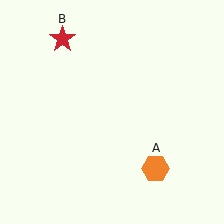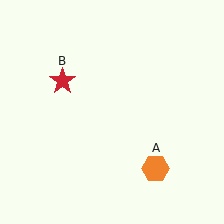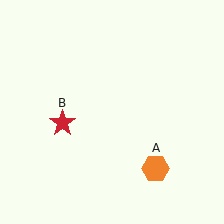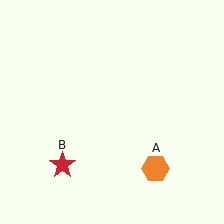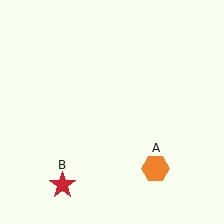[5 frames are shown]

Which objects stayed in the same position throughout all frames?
Orange hexagon (object A) remained stationary.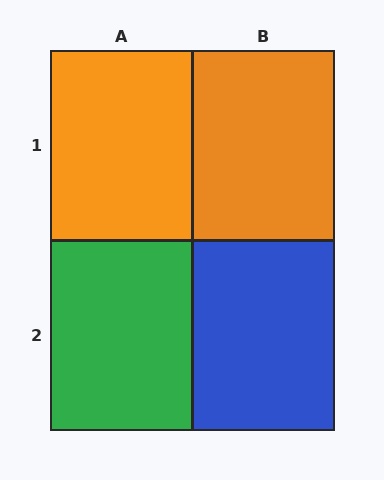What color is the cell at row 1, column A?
Orange.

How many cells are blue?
1 cell is blue.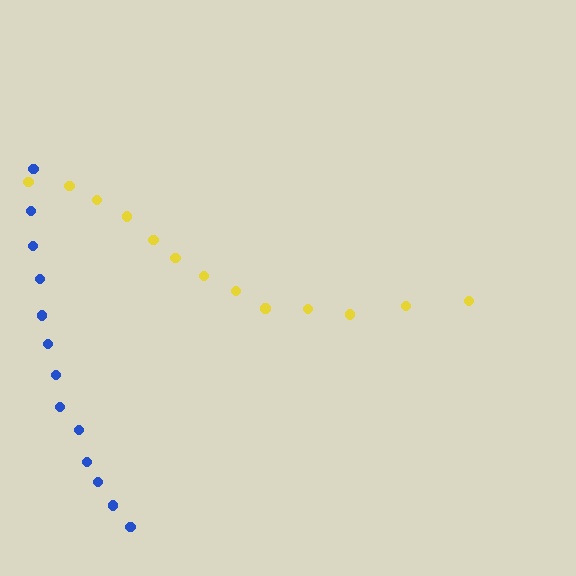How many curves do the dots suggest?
There are 2 distinct paths.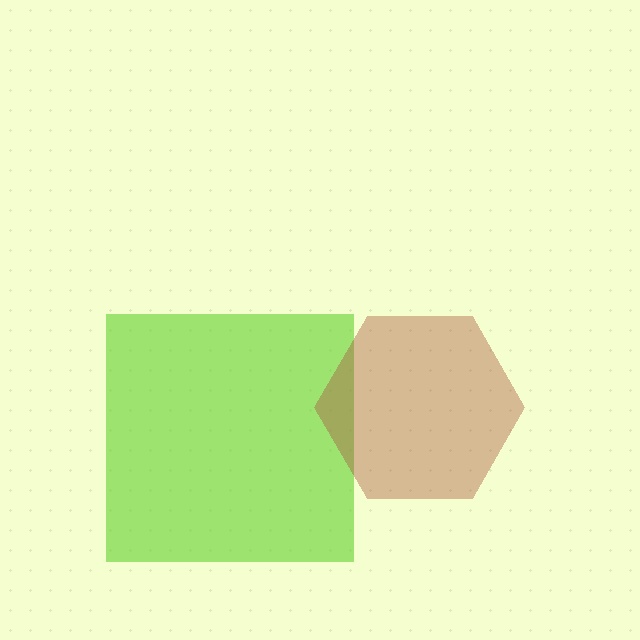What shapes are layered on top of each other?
The layered shapes are: a lime square, a brown hexagon.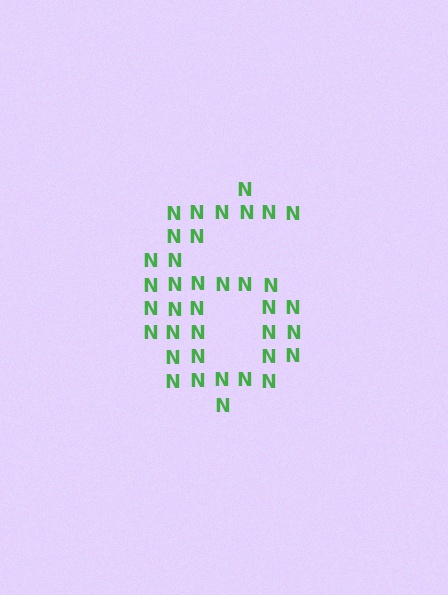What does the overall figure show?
The overall figure shows the digit 6.